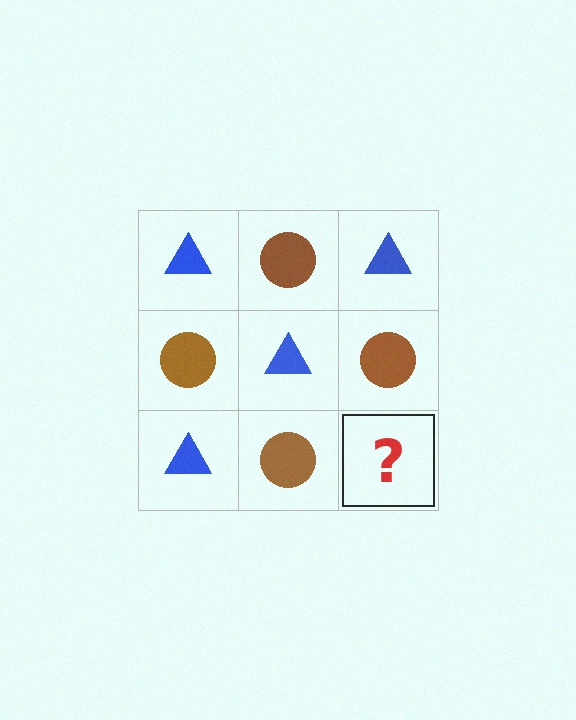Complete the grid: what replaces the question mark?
The question mark should be replaced with a blue triangle.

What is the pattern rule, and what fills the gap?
The rule is that it alternates blue triangle and brown circle in a checkerboard pattern. The gap should be filled with a blue triangle.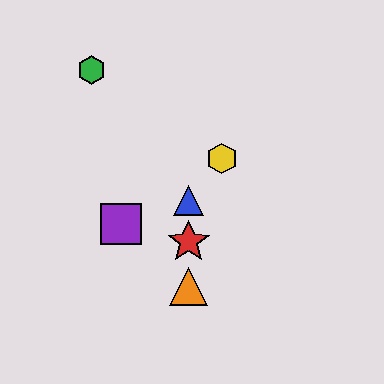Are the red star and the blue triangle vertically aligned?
Yes, both are at x≈189.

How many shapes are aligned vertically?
3 shapes (the red star, the blue triangle, the orange triangle) are aligned vertically.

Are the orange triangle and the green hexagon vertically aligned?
No, the orange triangle is at x≈189 and the green hexagon is at x≈91.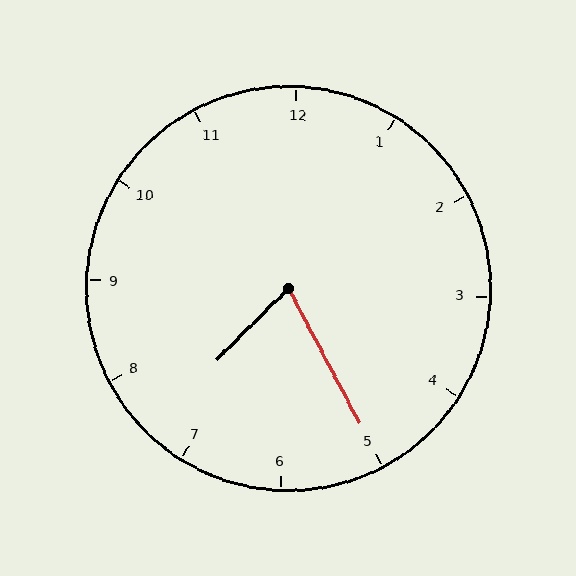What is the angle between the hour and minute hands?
Approximately 72 degrees.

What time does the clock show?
7:25.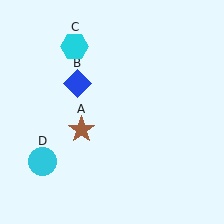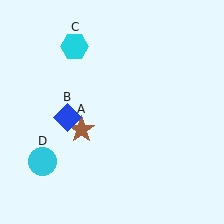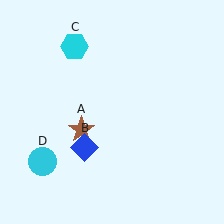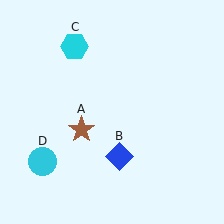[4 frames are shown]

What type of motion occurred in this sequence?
The blue diamond (object B) rotated counterclockwise around the center of the scene.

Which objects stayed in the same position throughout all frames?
Brown star (object A) and cyan hexagon (object C) and cyan circle (object D) remained stationary.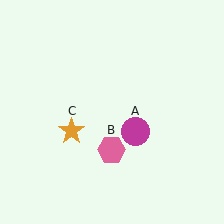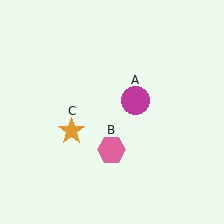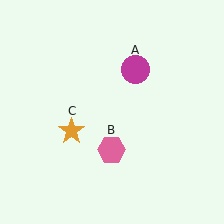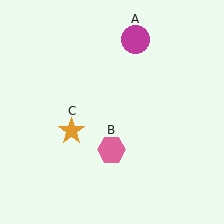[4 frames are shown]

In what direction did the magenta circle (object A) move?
The magenta circle (object A) moved up.